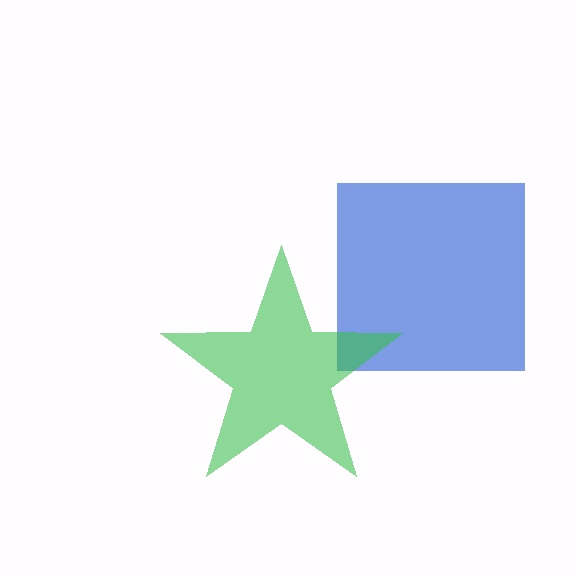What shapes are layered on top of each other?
The layered shapes are: a blue square, a green star.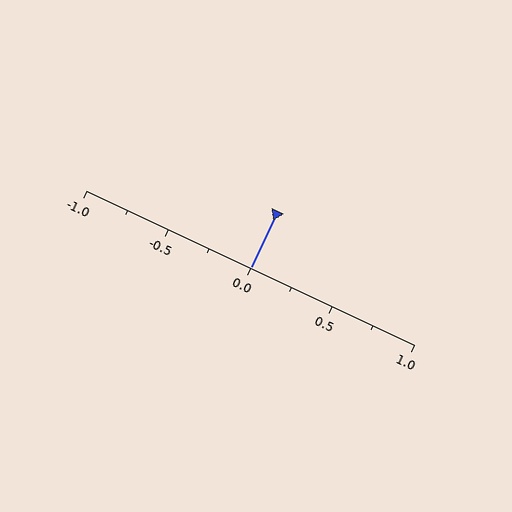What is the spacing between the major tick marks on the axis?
The major ticks are spaced 0.5 apart.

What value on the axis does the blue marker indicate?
The marker indicates approximately 0.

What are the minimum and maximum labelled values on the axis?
The axis runs from -1.0 to 1.0.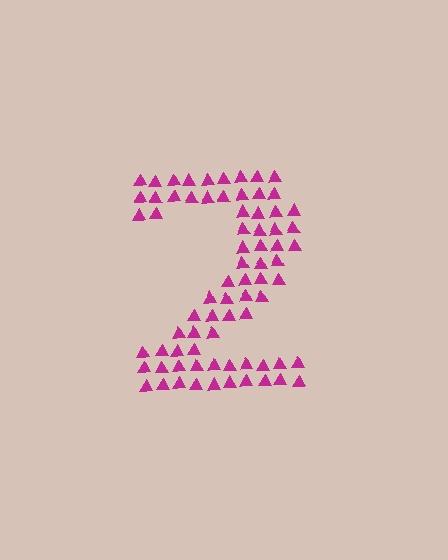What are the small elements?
The small elements are triangles.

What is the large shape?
The large shape is the digit 2.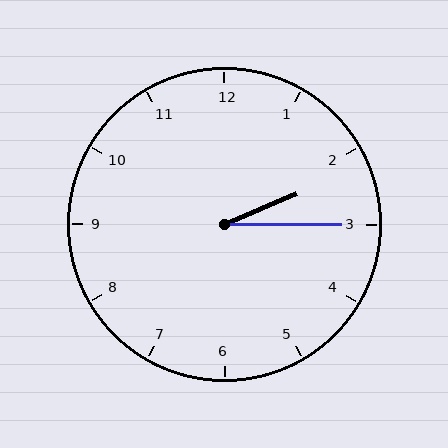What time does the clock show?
2:15.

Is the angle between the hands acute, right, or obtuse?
It is acute.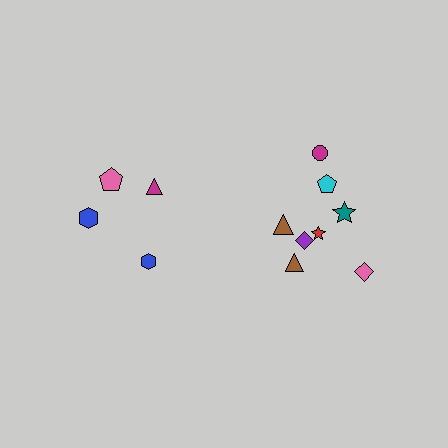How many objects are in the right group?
There are 8 objects.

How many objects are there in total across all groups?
There are 12 objects.